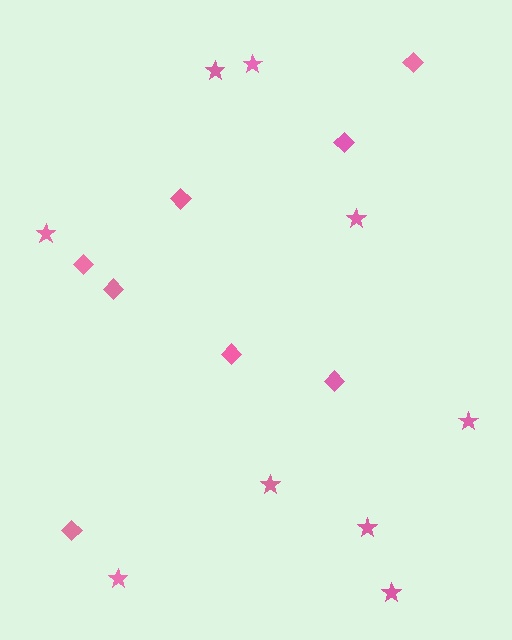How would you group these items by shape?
There are 2 groups: one group of diamonds (8) and one group of stars (9).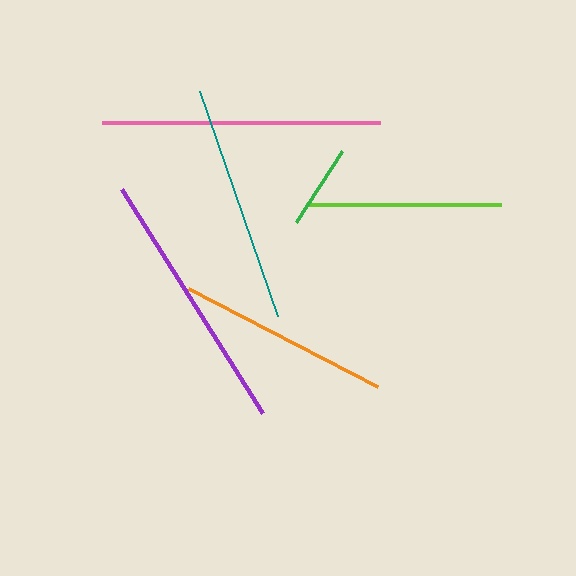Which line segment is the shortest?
The green line is the shortest at approximately 85 pixels.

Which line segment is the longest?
The pink line is the longest at approximately 278 pixels.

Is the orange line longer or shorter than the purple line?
The purple line is longer than the orange line.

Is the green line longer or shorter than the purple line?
The purple line is longer than the green line.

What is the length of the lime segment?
The lime segment is approximately 195 pixels long.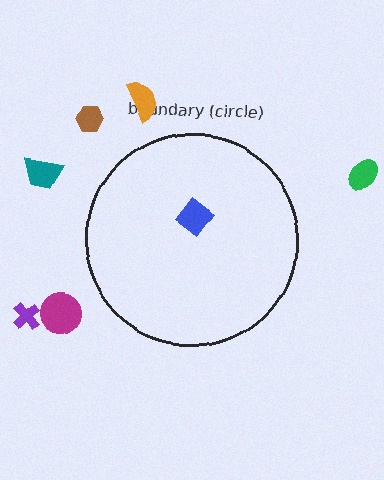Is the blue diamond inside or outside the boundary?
Inside.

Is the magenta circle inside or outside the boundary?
Outside.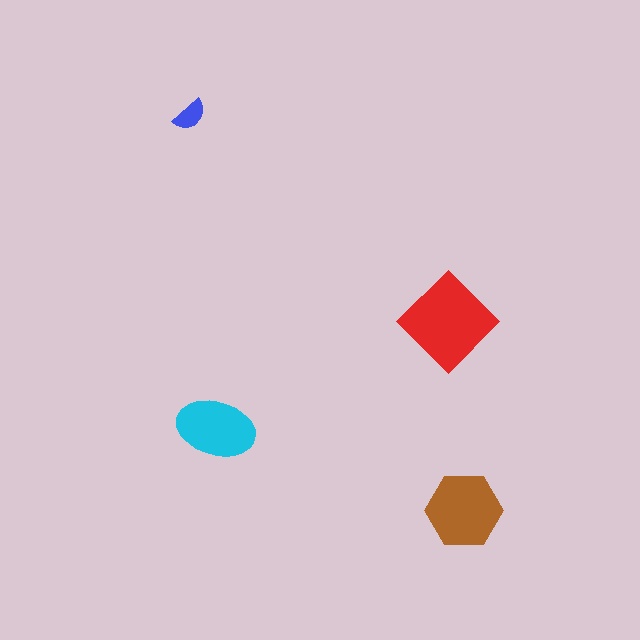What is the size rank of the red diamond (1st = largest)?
1st.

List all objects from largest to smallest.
The red diamond, the brown hexagon, the cyan ellipse, the blue semicircle.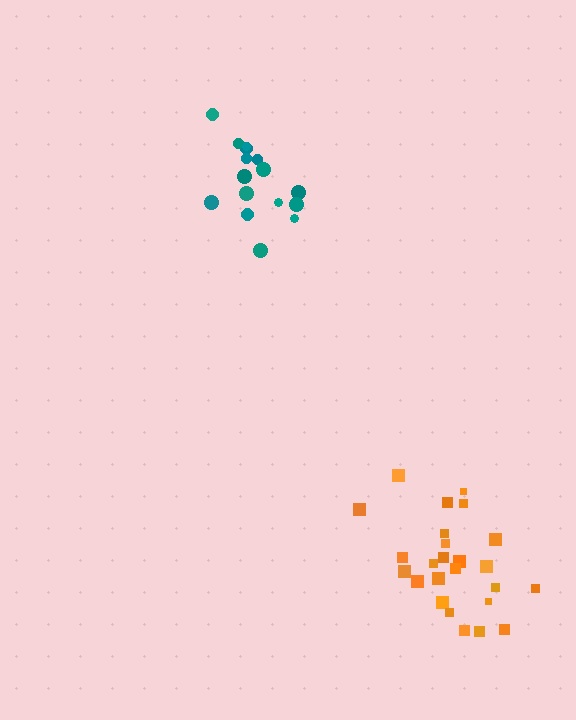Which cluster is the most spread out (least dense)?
Teal.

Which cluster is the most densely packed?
Orange.